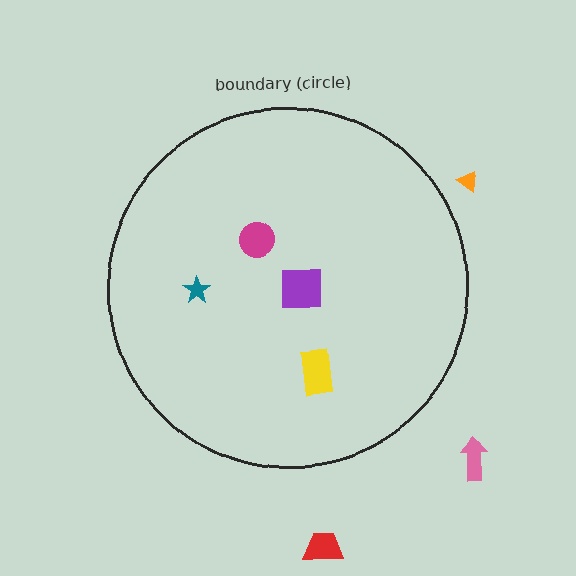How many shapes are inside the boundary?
4 inside, 3 outside.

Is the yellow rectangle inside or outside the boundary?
Inside.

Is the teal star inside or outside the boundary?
Inside.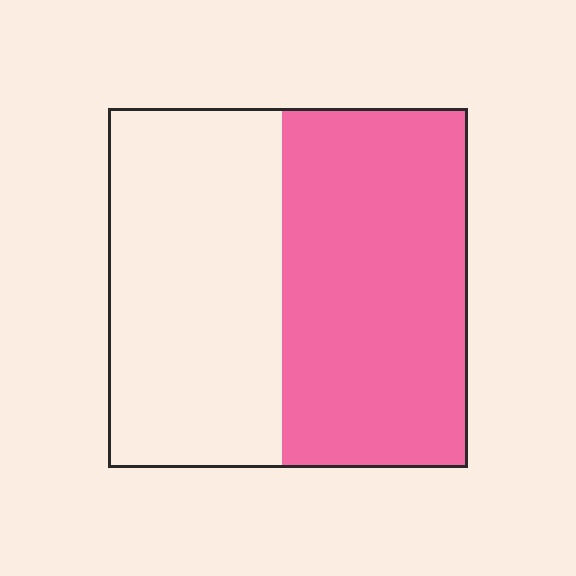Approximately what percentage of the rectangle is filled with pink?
Approximately 50%.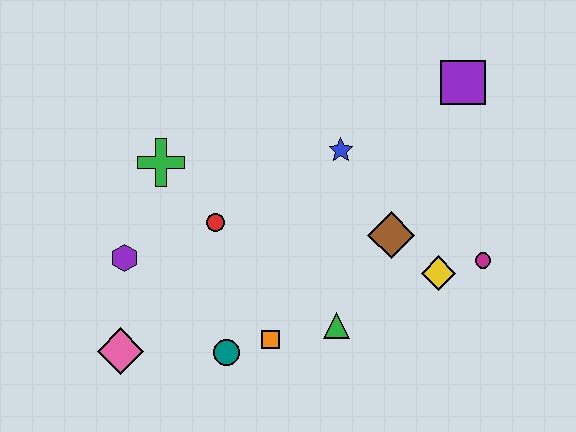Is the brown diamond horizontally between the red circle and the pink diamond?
No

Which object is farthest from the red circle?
The purple square is farthest from the red circle.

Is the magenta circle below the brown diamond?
Yes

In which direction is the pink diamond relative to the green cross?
The pink diamond is below the green cross.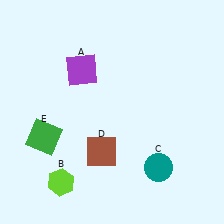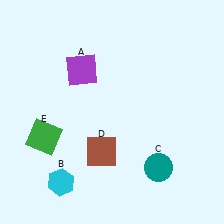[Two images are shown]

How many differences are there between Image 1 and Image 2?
There is 1 difference between the two images.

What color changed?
The hexagon (B) changed from lime in Image 1 to cyan in Image 2.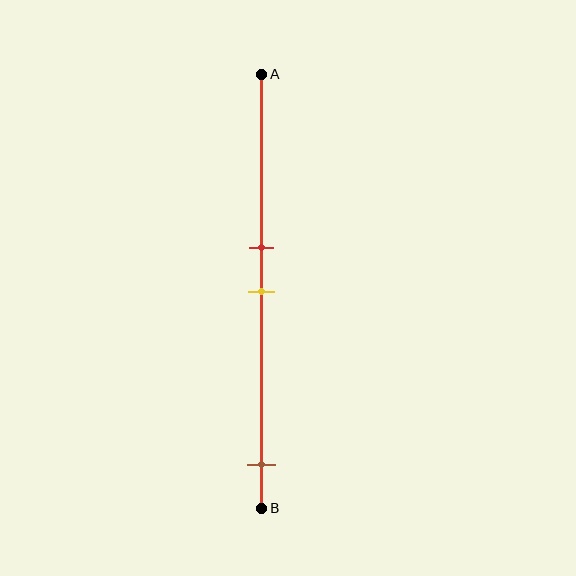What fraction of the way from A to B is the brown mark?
The brown mark is approximately 90% (0.9) of the way from A to B.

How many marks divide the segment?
There are 3 marks dividing the segment.